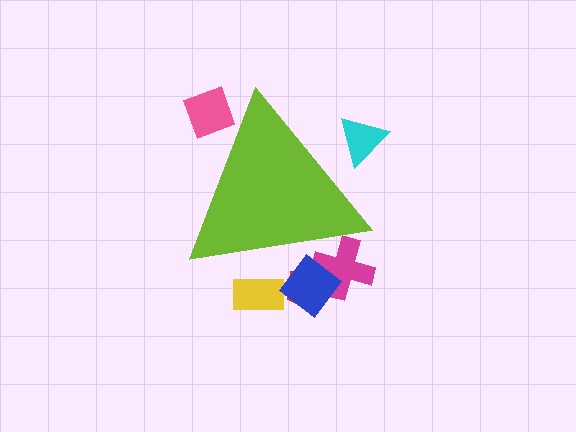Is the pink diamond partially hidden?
Yes, the pink diamond is partially hidden behind the lime triangle.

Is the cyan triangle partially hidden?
Yes, the cyan triangle is partially hidden behind the lime triangle.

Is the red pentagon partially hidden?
Yes, the red pentagon is partially hidden behind the lime triangle.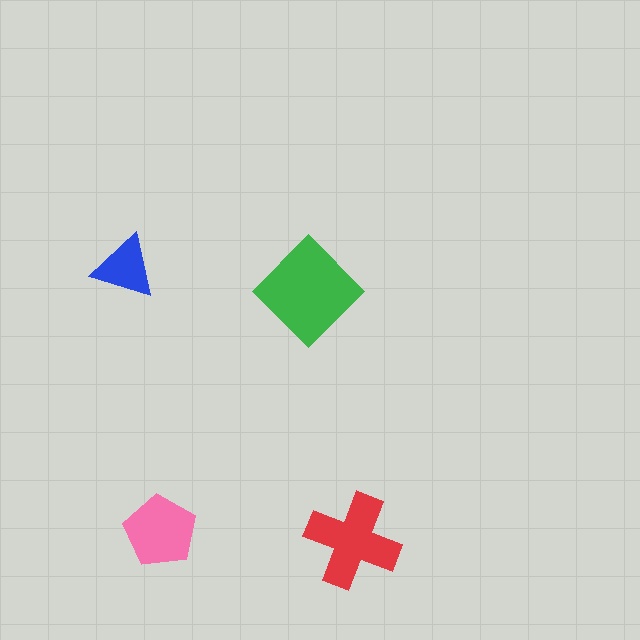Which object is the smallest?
The blue triangle.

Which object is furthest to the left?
The blue triangle is leftmost.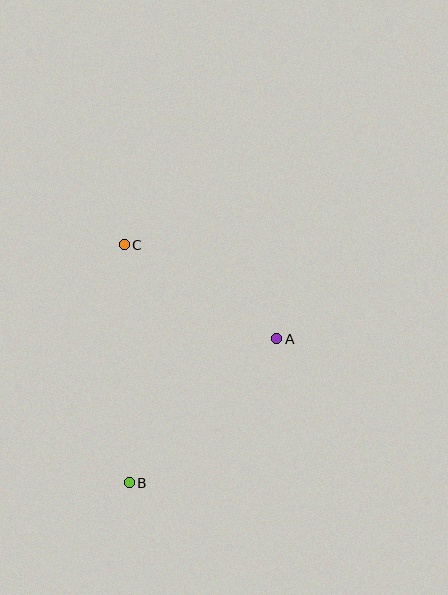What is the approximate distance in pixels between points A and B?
The distance between A and B is approximately 206 pixels.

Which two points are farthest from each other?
Points B and C are farthest from each other.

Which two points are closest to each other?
Points A and C are closest to each other.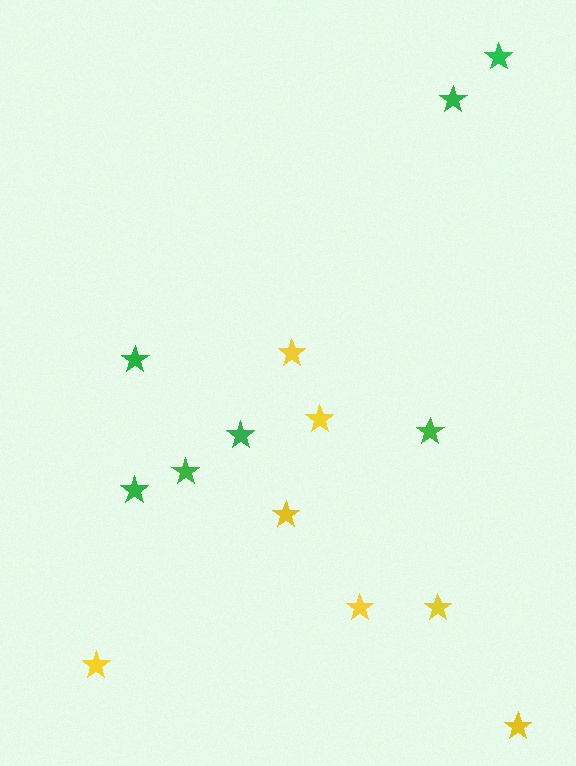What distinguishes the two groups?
There are 2 groups: one group of green stars (7) and one group of yellow stars (7).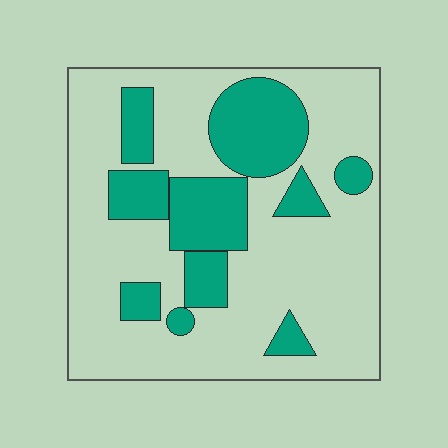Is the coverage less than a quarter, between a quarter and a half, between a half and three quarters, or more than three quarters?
Between a quarter and a half.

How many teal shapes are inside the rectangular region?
10.